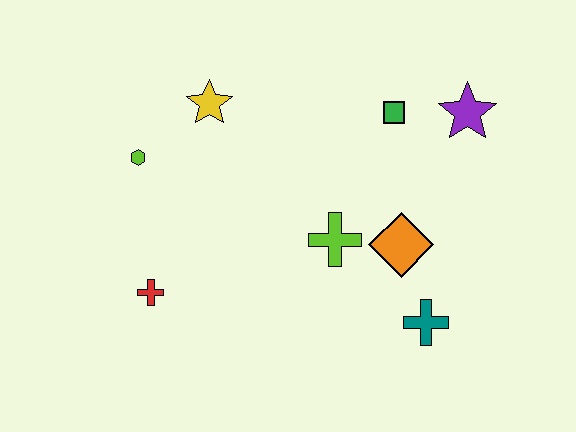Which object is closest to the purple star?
The green square is closest to the purple star.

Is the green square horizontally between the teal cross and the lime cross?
Yes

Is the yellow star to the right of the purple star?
No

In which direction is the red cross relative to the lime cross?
The red cross is to the left of the lime cross.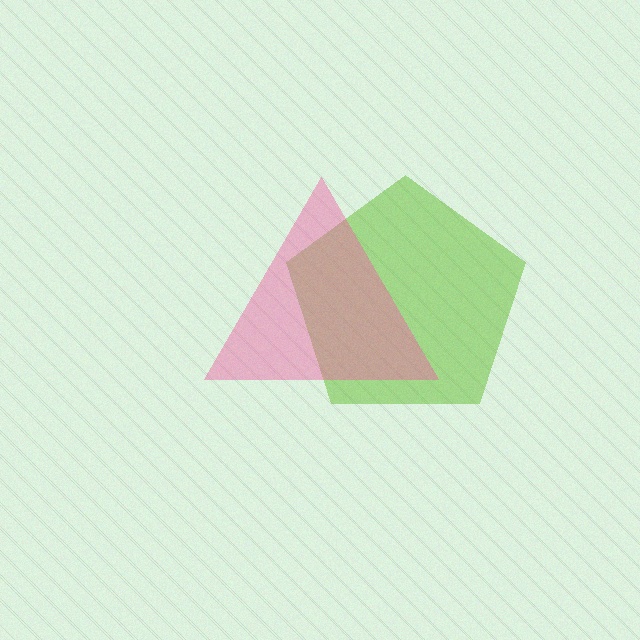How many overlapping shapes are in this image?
There are 2 overlapping shapes in the image.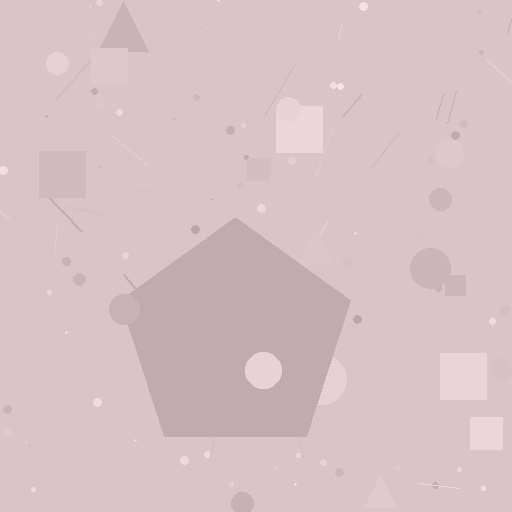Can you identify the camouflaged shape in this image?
The camouflaged shape is a pentagon.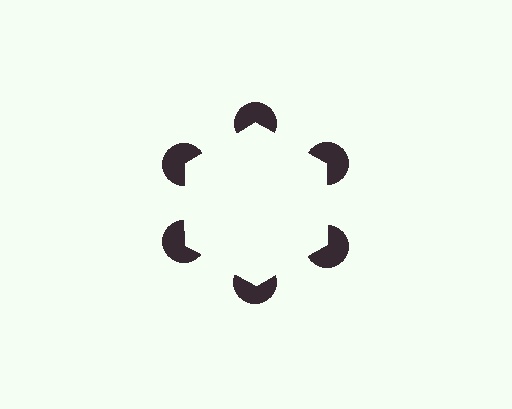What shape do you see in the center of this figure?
An illusory hexagon — its edges are inferred from the aligned wedge cuts in the pac-man discs, not physically drawn.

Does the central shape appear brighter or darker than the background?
It typically appears slightly brighter than the background, even though no actual brightness change is drawn.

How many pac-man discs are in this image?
There are 6 — one at each vertex of the illusory hexagon.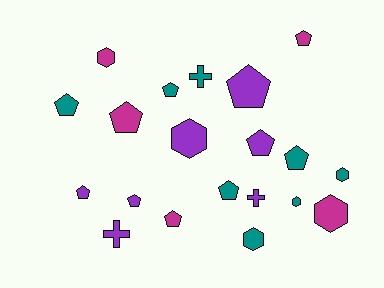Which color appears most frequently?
Teal, with 8 objects.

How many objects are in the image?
There are 20 objects.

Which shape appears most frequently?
Pentagon, with 11 objects.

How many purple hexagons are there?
There is 1 purple hexagon.